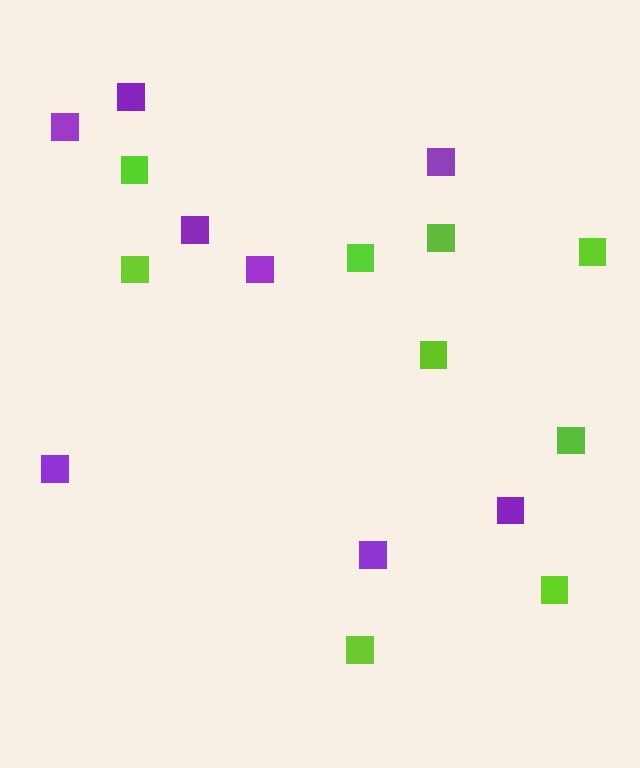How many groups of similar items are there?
There are 2 groups: one group of purple squares (8) and one group of lime squares (9).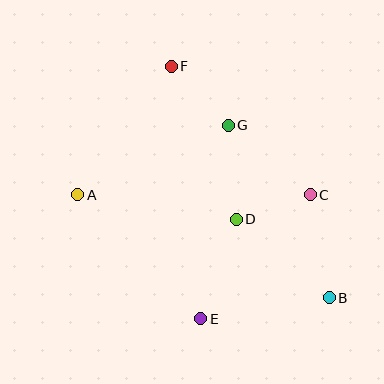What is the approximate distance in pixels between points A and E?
The distance between A and E is approximately 175 pixels.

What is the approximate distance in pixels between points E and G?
The distance between E and G is approximately 195 pixels.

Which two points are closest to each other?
Points C and D are closest to each other.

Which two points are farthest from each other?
Points B and F are farthest from each other.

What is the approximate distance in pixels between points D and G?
The distance between D and G is approximately 94 pixels.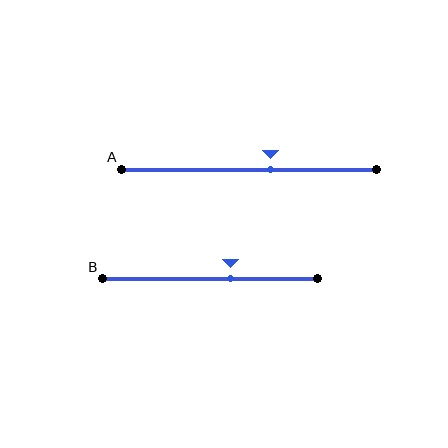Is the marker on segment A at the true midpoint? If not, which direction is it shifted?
No, the marker on segment A is shifted to the right by about 8% of the segment length.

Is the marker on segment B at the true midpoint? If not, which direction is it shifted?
No, the marker on segment B is shifted to the right by about 10% of the segment length.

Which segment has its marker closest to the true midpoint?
Segment A has its marker closest to the true midpoint.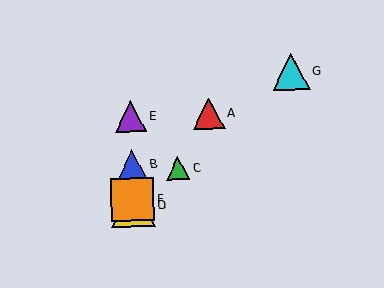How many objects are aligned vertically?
4 objects (B, D, E, F) are aligned vertically.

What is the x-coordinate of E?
Object E is at x≈131.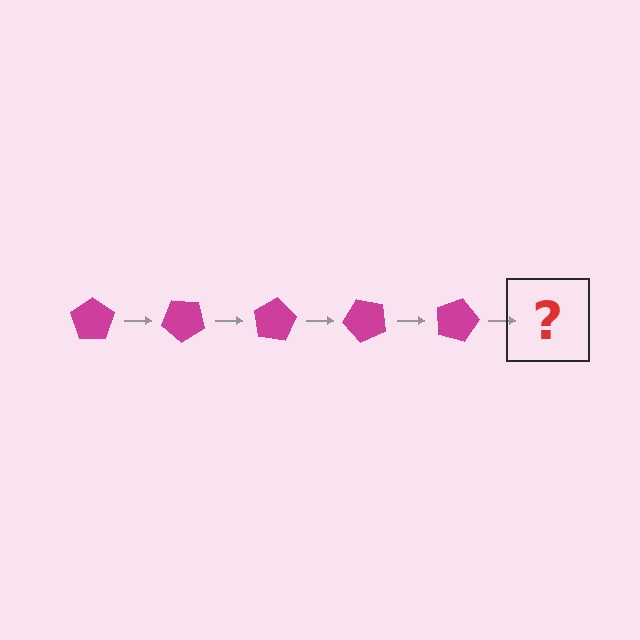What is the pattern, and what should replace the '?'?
The pattern is that the pentagon rotates 40 degrees each step. The '?' should be a magenta pentagon rotated 200 degrees.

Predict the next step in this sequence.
The next step is a magenta pentagon rotated 200 degrees.